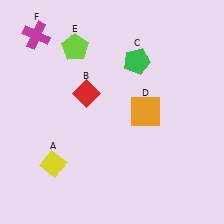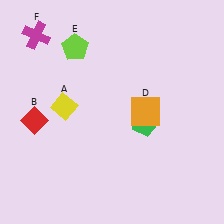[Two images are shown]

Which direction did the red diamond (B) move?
The red diamond (B) moved left.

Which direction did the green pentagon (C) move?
The green pentagon (C) moved down.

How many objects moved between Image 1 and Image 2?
3 objects moved between the two images.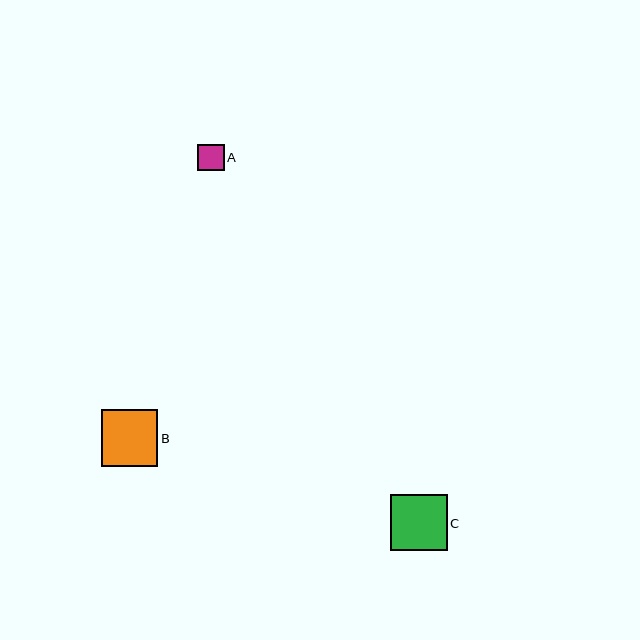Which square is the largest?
Square C is the largest with a size of approximately 56 pixels.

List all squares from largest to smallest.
From largest to smallest: C, B, A.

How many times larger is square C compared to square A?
Square C is approximately 2.1 times the size of square A.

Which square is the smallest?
Square A is the smallest with a size of approximately 27 pixels.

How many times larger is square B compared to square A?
Square B is approximately 2.1 times the size of square A.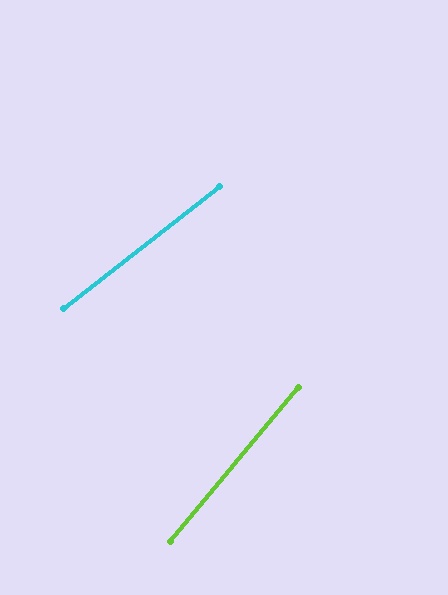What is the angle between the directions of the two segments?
Approximately 12 degrees.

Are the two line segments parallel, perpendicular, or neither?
Neither parallel nor perpendicular — they differ by about 12°.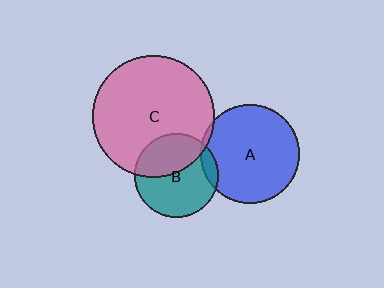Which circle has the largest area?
Circle C (pink).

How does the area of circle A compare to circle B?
Approximately 1.4 times.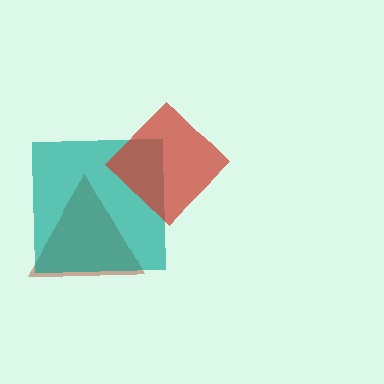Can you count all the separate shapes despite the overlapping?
Yes, there are 3 separate shapes.